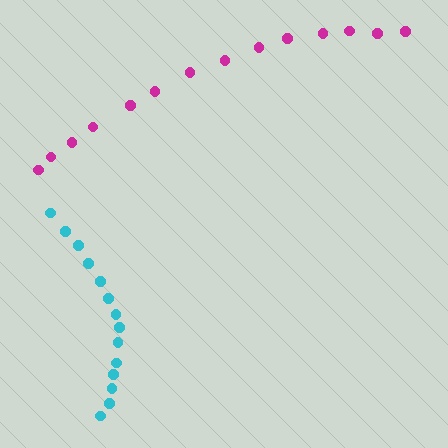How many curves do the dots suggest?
There are 2 distinct paths.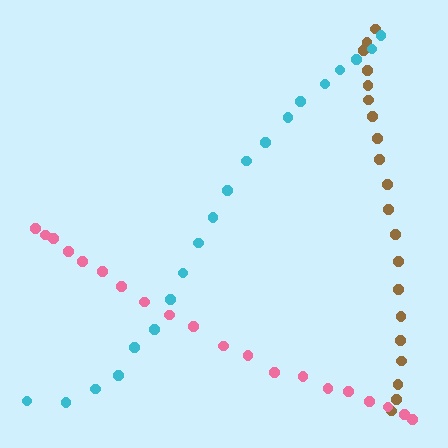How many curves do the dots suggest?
There are 3 distinct paths.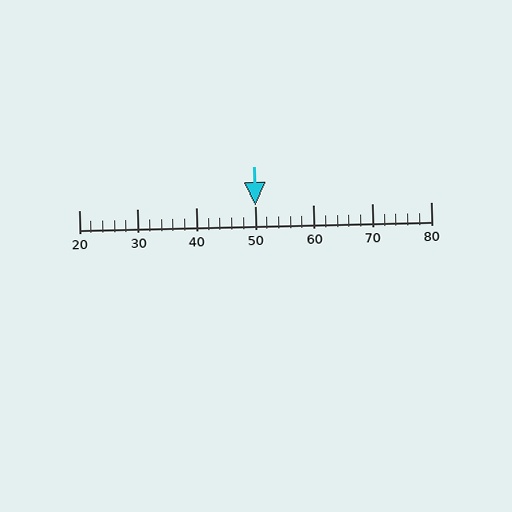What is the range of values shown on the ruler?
The ruler shows values from 20 to 80.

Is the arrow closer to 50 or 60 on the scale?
The arrow is closer to 50.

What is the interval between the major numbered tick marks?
The major tick marks are spaced 10 units apart.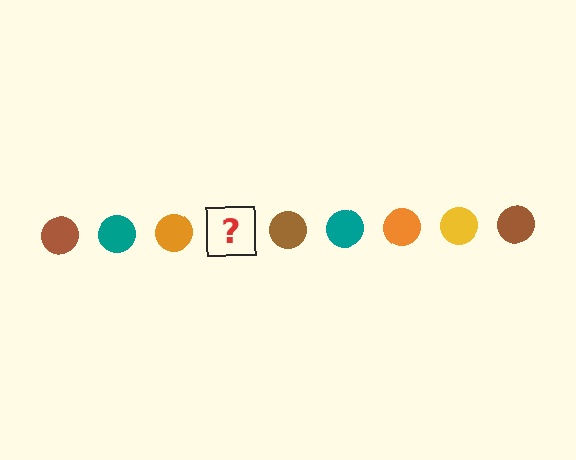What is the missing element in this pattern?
The missing element is a yellow circle.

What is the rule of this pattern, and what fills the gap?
The rule is that the pattern cycles through brown, teal, orange, yellow circles. The gap should be filled with a yellow circle.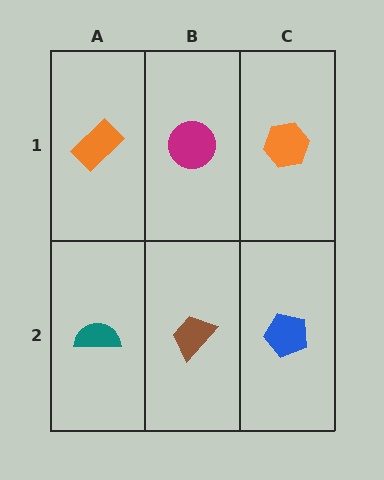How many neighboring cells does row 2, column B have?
3.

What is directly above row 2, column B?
A magenta circle.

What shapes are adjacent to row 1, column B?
A brown trapezoid (row 2, column B), an orange rectangle (row 1, column A), an orange hexagon (row 1, column C).